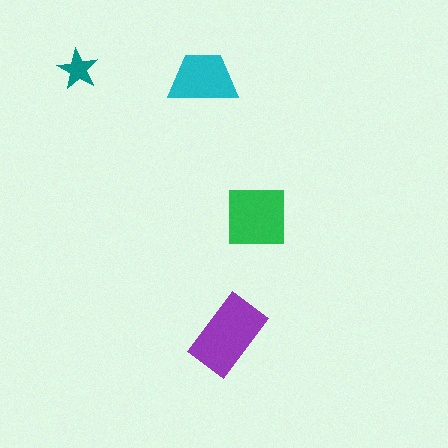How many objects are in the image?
There are 4 objects in the image.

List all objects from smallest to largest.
The teal star, the cyan trapezoid, the green square, the purple rectangle.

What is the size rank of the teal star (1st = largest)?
4th.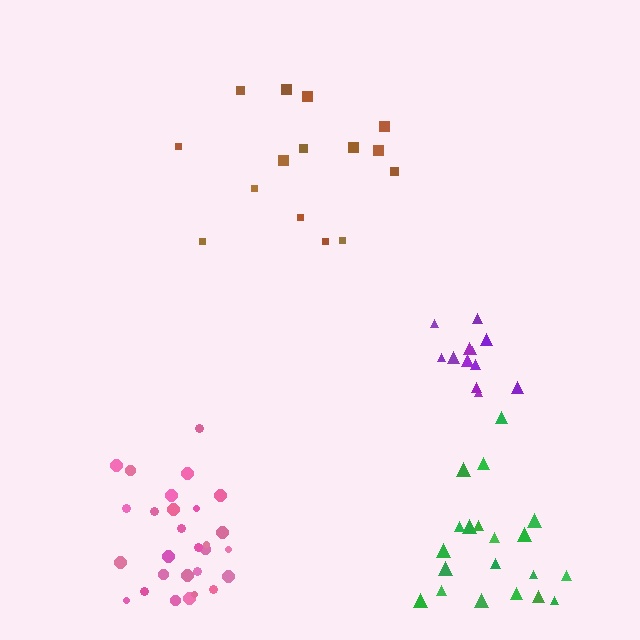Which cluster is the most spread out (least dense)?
Brown.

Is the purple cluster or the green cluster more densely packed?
Purple.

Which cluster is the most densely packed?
Purple.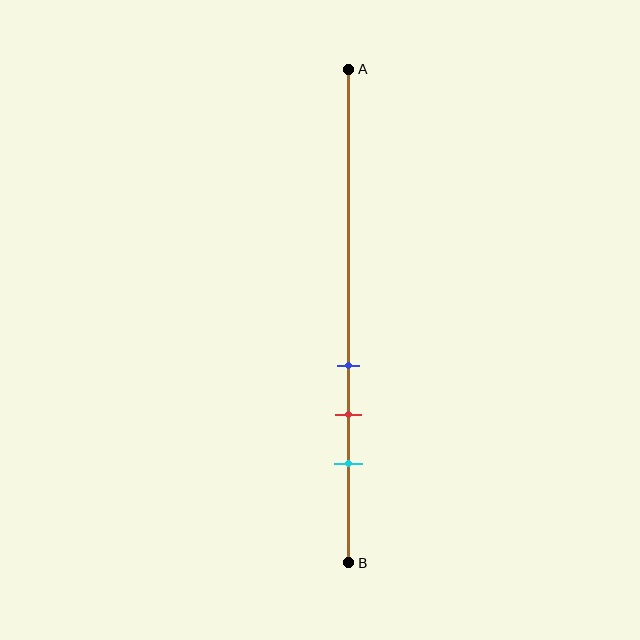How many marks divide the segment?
There are 3 marks dividing the segment.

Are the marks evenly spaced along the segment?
Yes, the marks are approximately evenly spaced.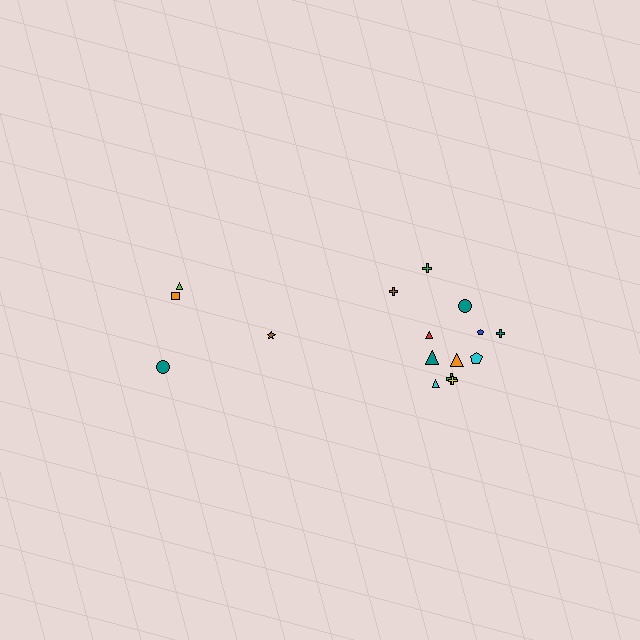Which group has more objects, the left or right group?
The right group.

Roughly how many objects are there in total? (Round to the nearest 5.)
Roughly 15 objects in total.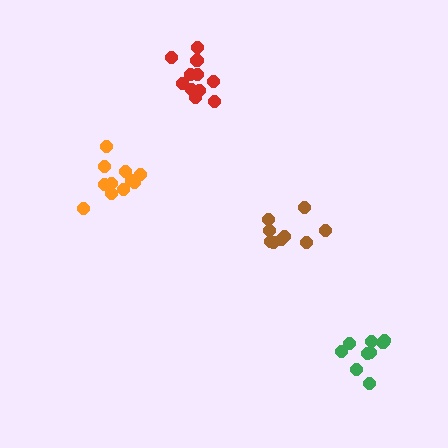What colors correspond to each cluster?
The clusters are colored: brown, red, green, orange.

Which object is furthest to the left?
The orange cluster is leftmost.